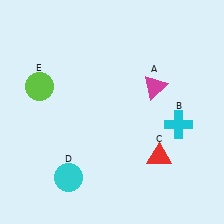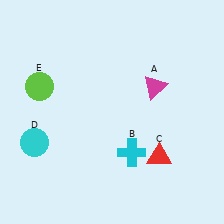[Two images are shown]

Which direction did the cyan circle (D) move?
The cyan circle (D) moved left.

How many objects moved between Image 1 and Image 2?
2 objects moved between the two images.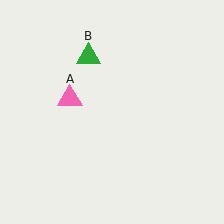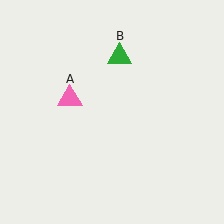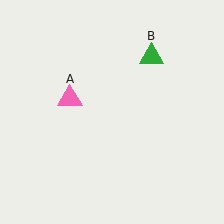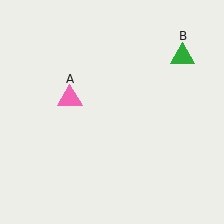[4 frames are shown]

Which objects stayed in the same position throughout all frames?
Pink triangle (object A) remained stationary.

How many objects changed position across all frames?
1 object changed position: green triangle (object B).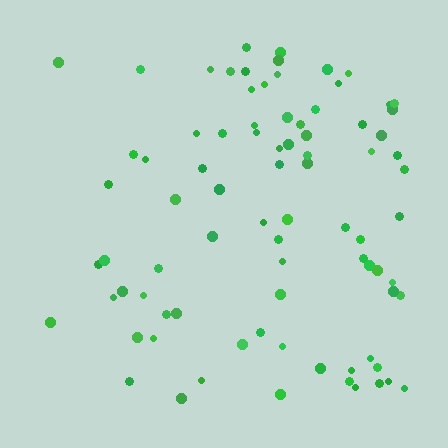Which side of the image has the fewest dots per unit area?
The left.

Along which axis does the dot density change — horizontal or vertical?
Horizontal.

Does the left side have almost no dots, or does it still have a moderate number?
Still a moderate number, just noticeably fewer than the right.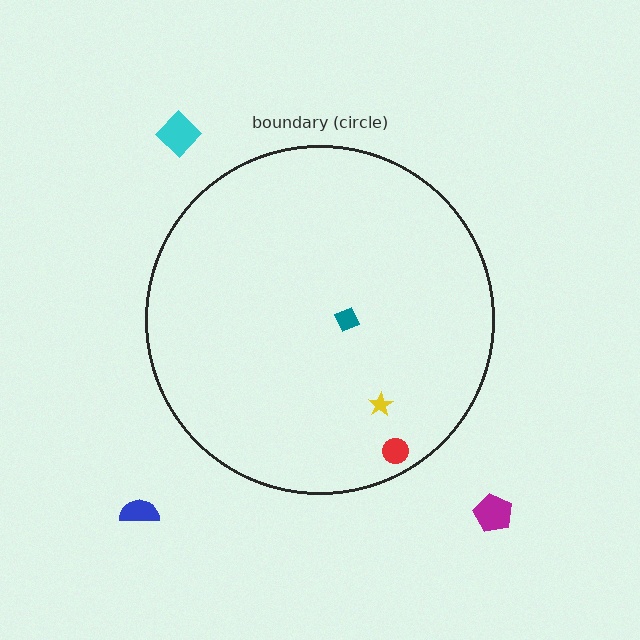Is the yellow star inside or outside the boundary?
Inside.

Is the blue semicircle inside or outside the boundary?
Outside.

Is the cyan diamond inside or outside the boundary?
Outside.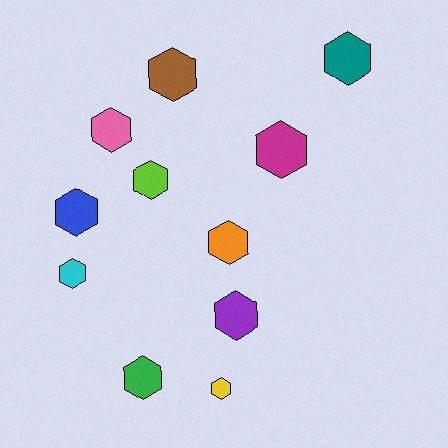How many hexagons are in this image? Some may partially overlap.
There are 11 hexagons.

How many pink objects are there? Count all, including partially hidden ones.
There is 1 pink object.